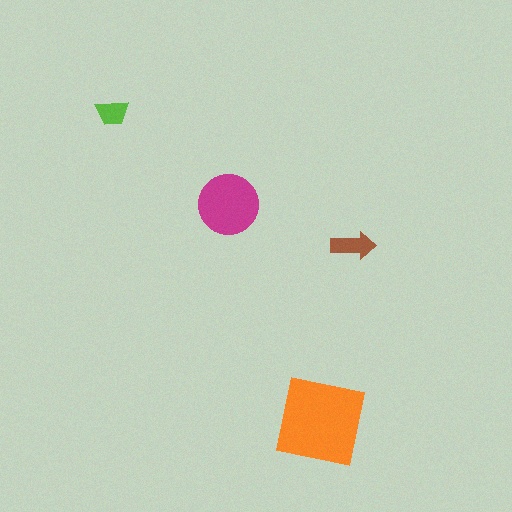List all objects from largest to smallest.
The orange square, the magenta circle, the brown arrow, the lime trapezoid.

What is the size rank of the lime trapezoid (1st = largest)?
4th.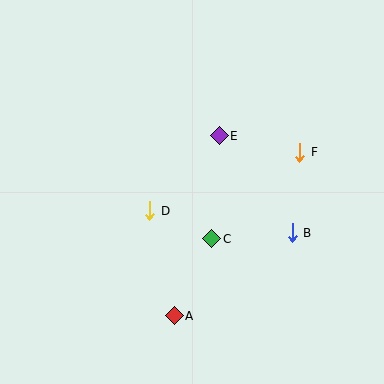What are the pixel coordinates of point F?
Point F is at (300, 152).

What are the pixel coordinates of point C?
Point C is at (212, 239).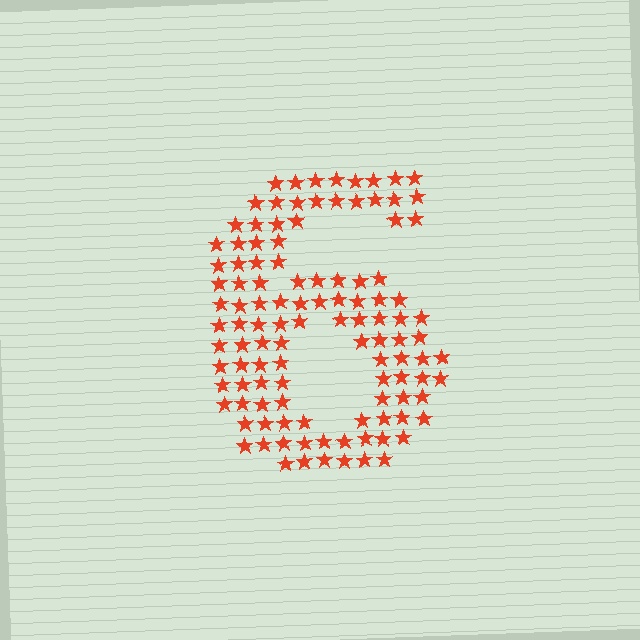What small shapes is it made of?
It is made of small stars.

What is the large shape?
The large shape is the digit 6.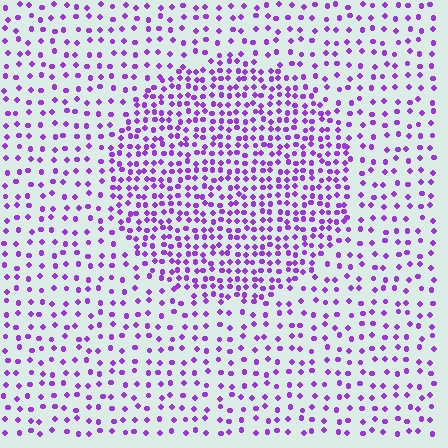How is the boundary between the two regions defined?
The boundary is defined by a change in element density (approximately 2.0x ratio). All elements are the same color, size, and shape.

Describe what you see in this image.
The image contains small purple elements arranged at two different densities. A circle-shaped region is visible where the elements are more densely packed than the surrounding area.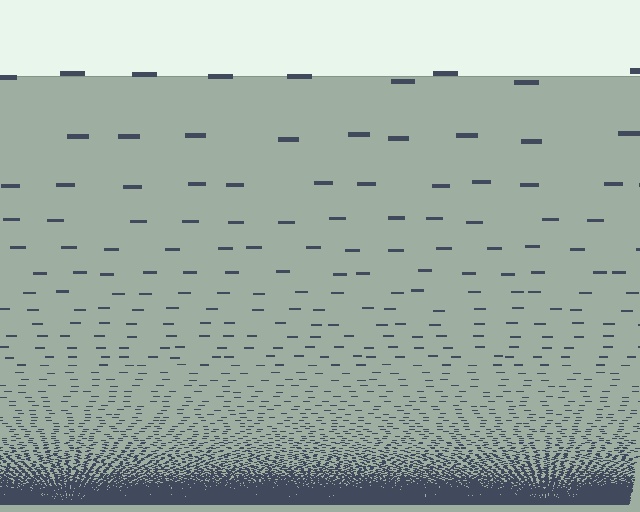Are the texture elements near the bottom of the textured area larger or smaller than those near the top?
Smaller. The gradient is inverted — elements near the bottom are smaller and denser.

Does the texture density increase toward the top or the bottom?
Density increases toward the bottom.